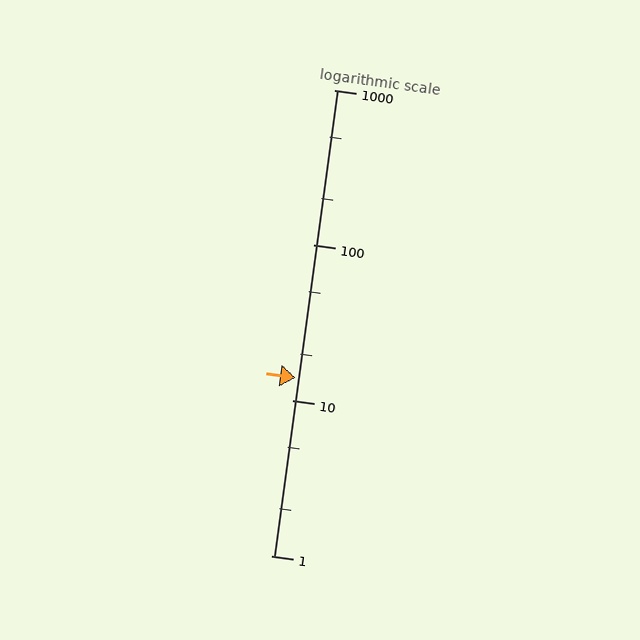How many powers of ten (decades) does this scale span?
The scale spans 3 decades, from 1 to 1000.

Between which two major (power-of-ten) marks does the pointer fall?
The pointer is between 10 and 100.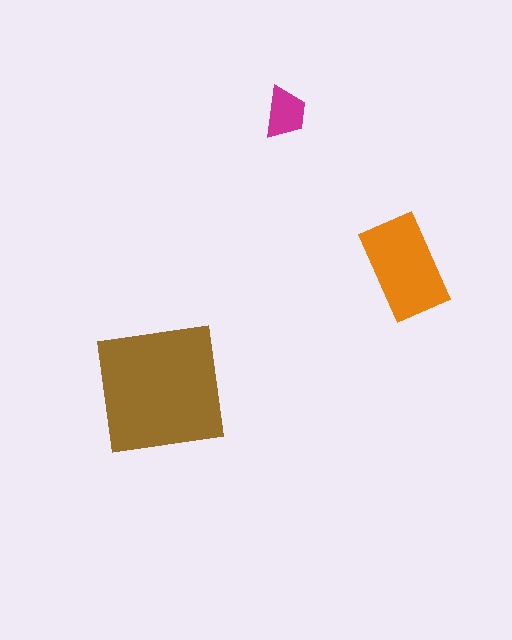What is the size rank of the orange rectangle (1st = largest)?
2nd.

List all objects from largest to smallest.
The brown square, the orange rectangle, the magenta trapezoid.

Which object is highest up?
The magenta trapezoid is topmost.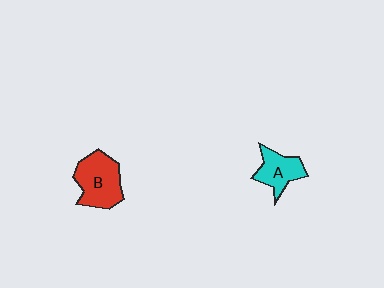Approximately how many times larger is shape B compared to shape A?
Approximately 1.5 times.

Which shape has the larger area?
Shape B (red).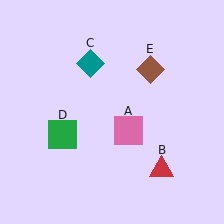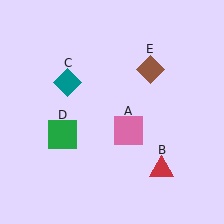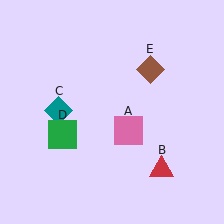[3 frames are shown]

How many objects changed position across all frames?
1 object changed position: teal diamond (object C).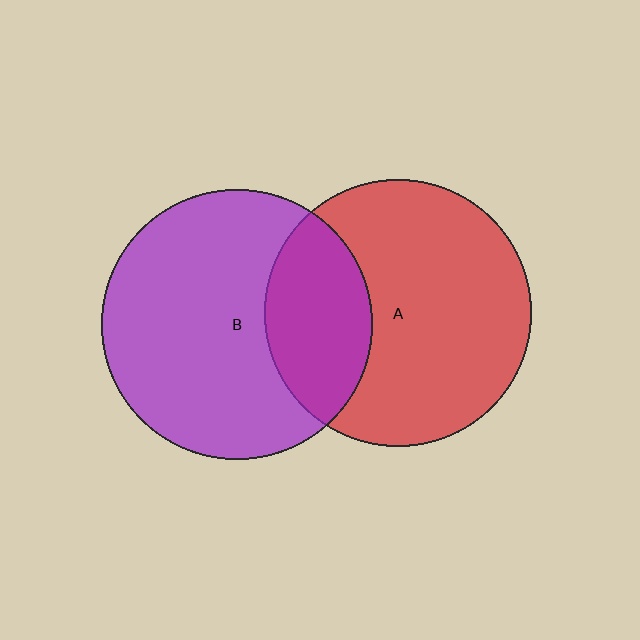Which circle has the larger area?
Circle B (purple).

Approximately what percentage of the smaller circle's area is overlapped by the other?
Approximately 30%.